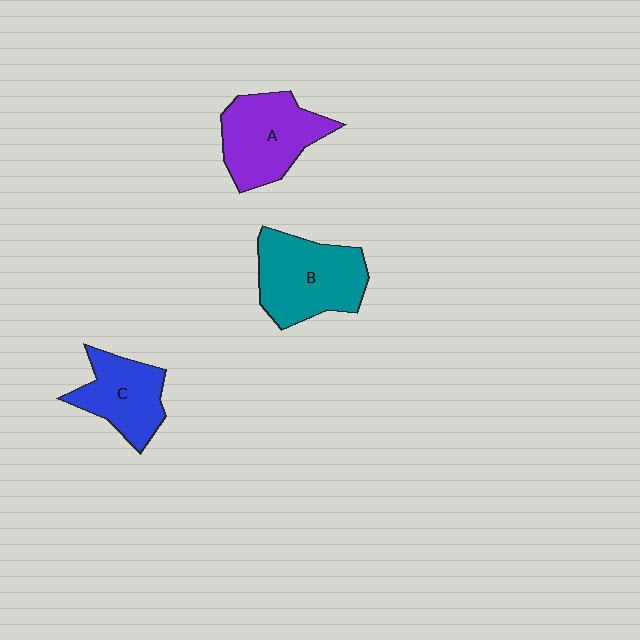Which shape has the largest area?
Shape B (teal).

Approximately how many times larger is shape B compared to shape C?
Approximately 1.4 times.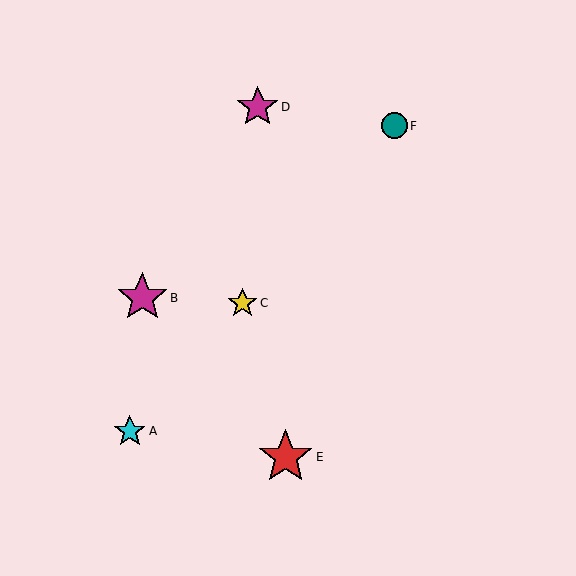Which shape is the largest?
The red star (labeled E) is the largest.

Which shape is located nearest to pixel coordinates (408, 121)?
The teal circle (labeled F) at (395, 126) is nearest to that location.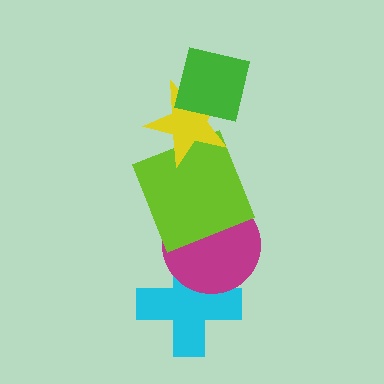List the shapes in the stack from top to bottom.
From top to bottom: the green square, the yellow star, the lime square, the magenta circle, the cyan cross.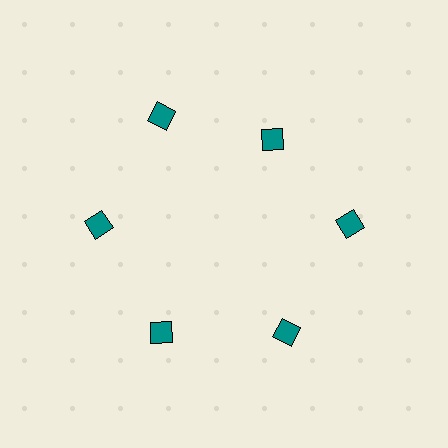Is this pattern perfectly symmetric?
No. The 6 teal squares are arranged in a ring, but one element near the 1 o'clock position is pulled inward toward the center, breaking the 6-fold rotational symmetry.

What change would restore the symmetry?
The symmetry would be restored by moving it outward, back onto the ring so that all 6 squares sit at equal angles and equal distance from the center.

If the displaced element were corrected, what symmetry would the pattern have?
It would have 6-fold rotational symmetry — the pattern would map onto itself every 60 degrees.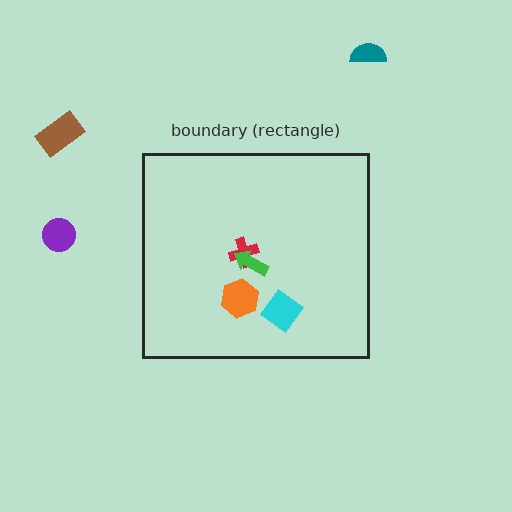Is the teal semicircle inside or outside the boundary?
Outside.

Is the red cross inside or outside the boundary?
Inside.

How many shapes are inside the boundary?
4 inside, 3 outside.